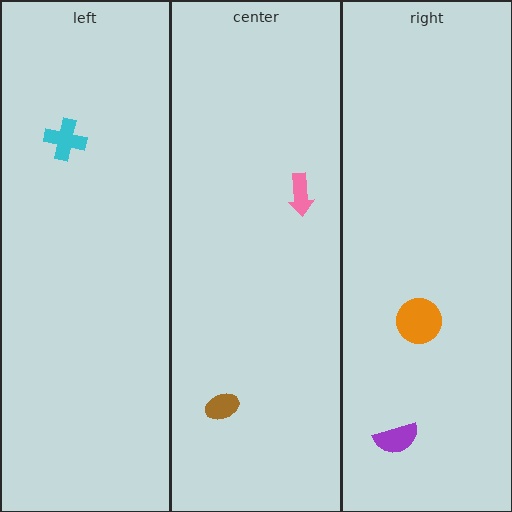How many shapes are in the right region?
2.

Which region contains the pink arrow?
The center region.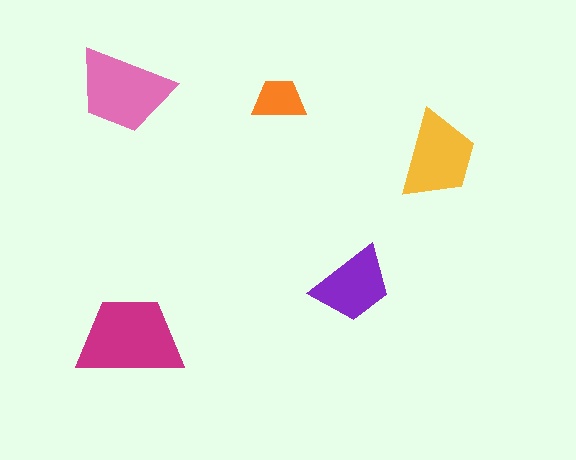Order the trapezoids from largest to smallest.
the magenta one, the pink one, the yellow one, the purple one, the orange one.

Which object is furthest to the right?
The yellow trapezoid is rightmost.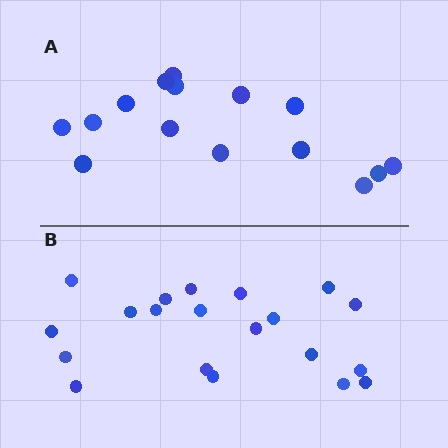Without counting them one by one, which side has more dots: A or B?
Region B (the bottom region) has more dots.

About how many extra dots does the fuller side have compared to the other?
Region B has about 5 more dots than region A.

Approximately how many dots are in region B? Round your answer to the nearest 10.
About 20 dots.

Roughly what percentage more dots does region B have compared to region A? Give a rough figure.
About 35% more.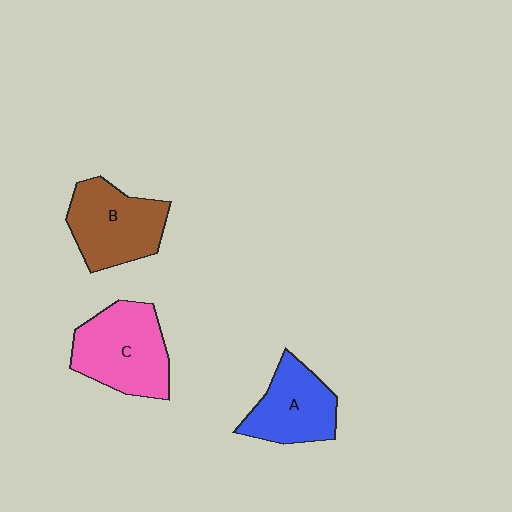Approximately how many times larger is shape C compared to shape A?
Approximately 1.3 times.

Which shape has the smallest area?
Shape A (blue).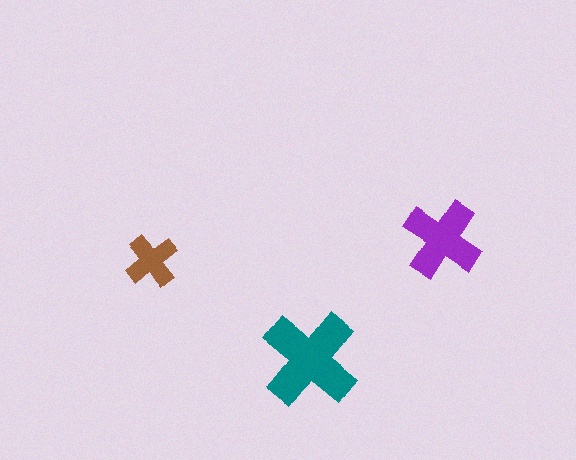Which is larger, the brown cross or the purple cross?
The purple one.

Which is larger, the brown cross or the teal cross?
The teal one.